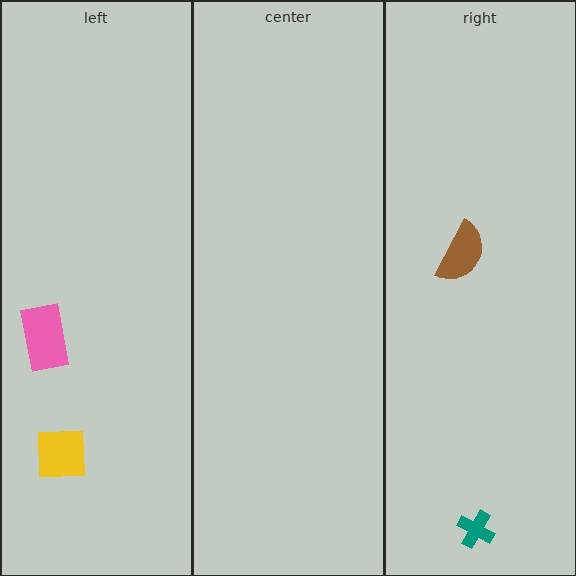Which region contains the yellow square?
The left region.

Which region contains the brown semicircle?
The right region.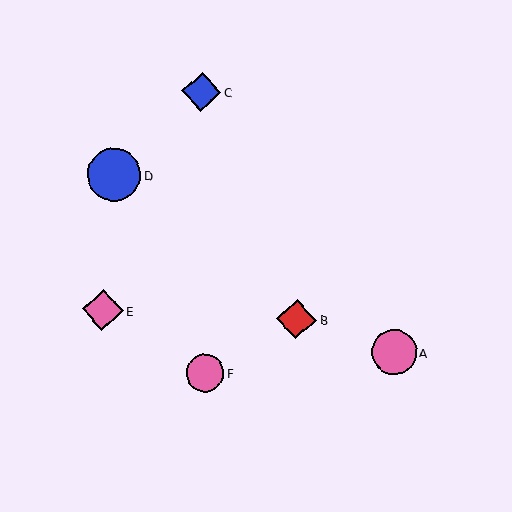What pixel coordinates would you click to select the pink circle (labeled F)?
Click at (205, 373) to select the pink circle F.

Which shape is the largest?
The blue circle (labeled D) is the largest.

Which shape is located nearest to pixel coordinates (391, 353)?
The pink circle (labeled A) at (394, 352) is nearest to that location.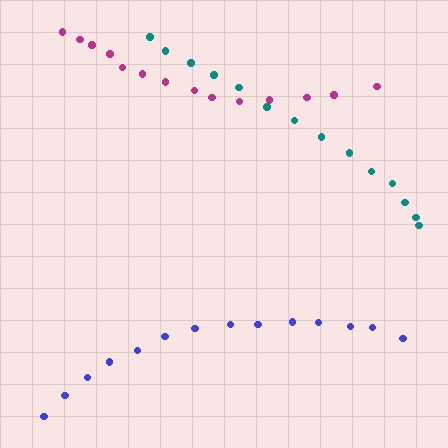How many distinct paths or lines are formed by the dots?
There are 3 distinct paths.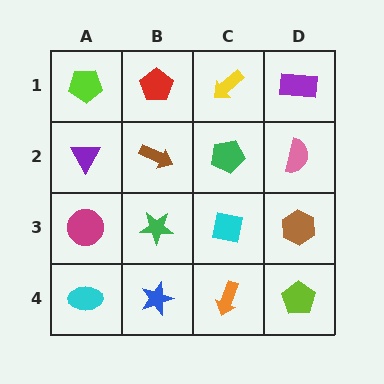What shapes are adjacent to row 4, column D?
A brown hexagon (row 3, column D), an orange arrow (row 4, column C).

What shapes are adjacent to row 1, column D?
A pink semicircle (row 2, column D), a yellow arrow (row 1, column C).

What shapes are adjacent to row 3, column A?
A purple triangle (row 2, column A), a cyan ellipse (row 4, column A), a green star (row 3, column B).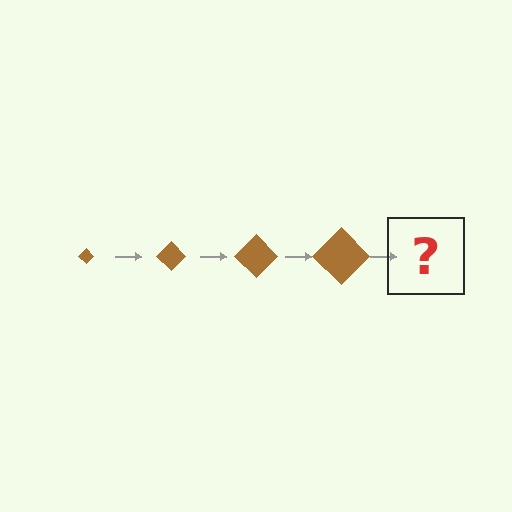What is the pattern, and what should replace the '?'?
The pattern is that the diamond gets progressively larger each step. The '?' should be a brown diamond, larger than the previous one.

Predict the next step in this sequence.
The next step is a brown diamond, larger than the previous one.